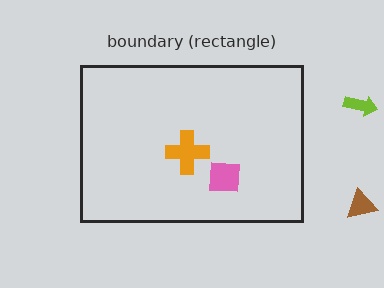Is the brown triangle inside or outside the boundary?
Outside.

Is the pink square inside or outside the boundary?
Inside.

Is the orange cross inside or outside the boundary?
Inside.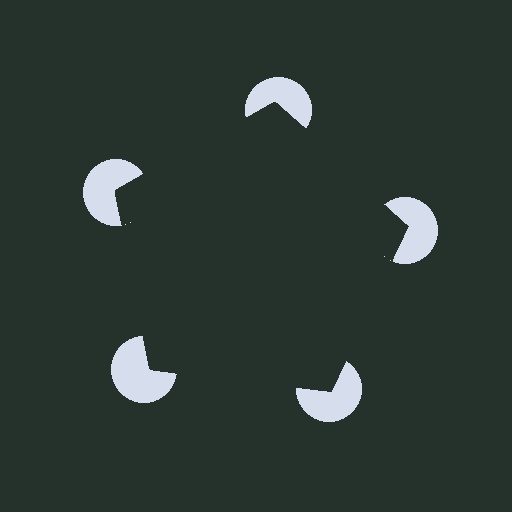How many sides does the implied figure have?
5 sides.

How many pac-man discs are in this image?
There are 5 — one at each vertex of the illusory pentagon.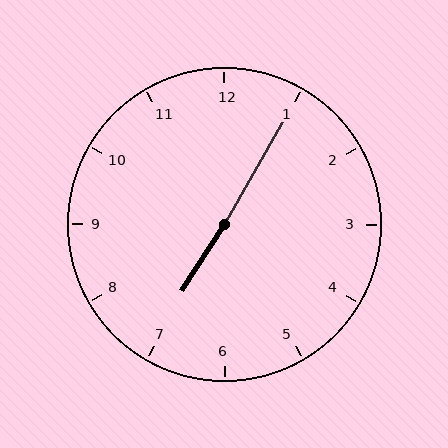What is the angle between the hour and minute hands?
Approximately 178 degrees.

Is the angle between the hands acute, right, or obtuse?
It is obtuse.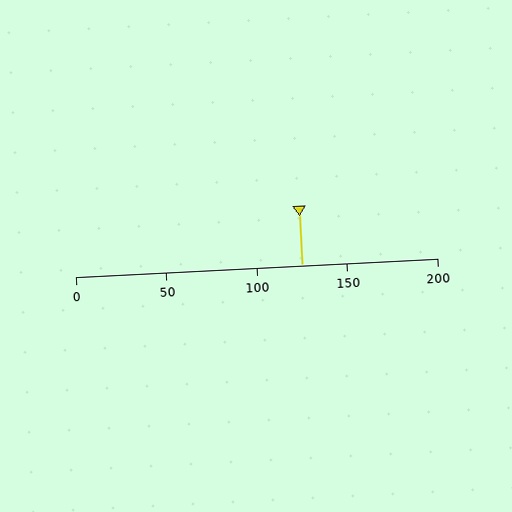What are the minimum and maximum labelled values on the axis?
The axis runs from 0 to 200.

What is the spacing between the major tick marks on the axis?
The major ticks are spaced 50 apart.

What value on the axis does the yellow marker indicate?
The marker indicates approximately 125.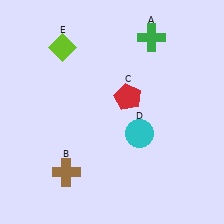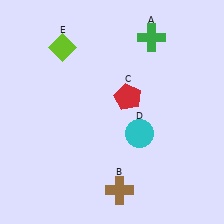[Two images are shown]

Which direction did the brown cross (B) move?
The brown cross (B) moved right.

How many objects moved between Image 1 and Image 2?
1 object moved between the two images.